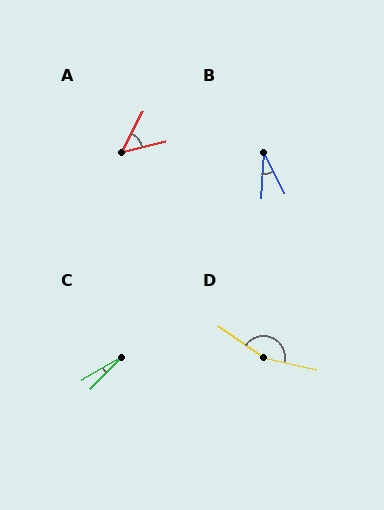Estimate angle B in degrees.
Approximately 30 degrees.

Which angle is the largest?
D, at approximately 158 degrees.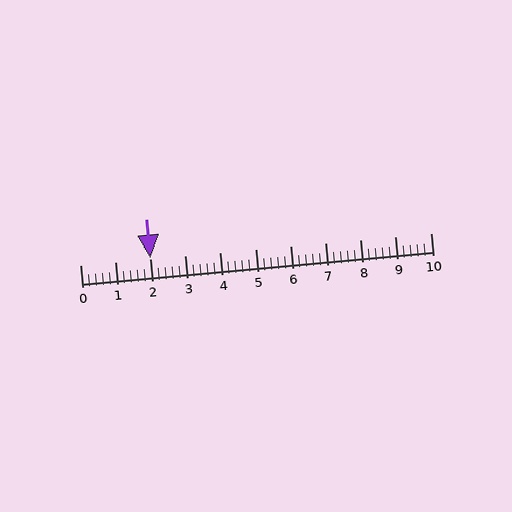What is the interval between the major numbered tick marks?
The major tick marks are spaced 1 units apart.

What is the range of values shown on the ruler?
The ruler shows values from 0 to 10.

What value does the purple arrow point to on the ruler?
The purple arrow points to approximately 2.0.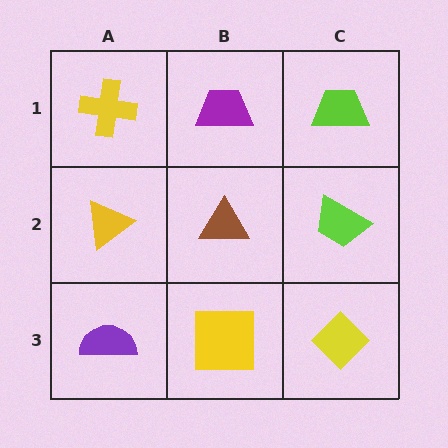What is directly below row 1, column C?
A lime trapezoid.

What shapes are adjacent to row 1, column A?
A yellow triangle (row 2, column A), a purple trapezoid (row 1, column B).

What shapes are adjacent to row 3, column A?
A yellow triangle (row 2, column A), a yellow square (row 3, column B).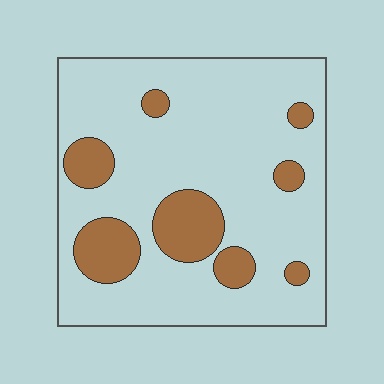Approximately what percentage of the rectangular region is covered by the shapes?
Approximately 20%.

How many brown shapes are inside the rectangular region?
8.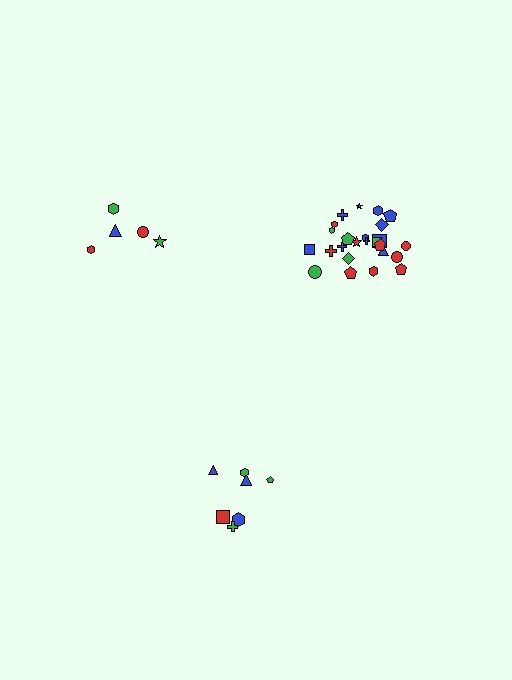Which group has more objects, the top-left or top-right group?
The top-right group.